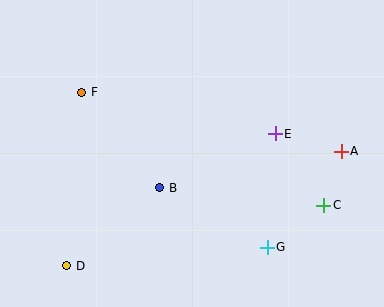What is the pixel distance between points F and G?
The distance between F and G is 242 pixels.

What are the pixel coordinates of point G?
Point G is at (267, 248).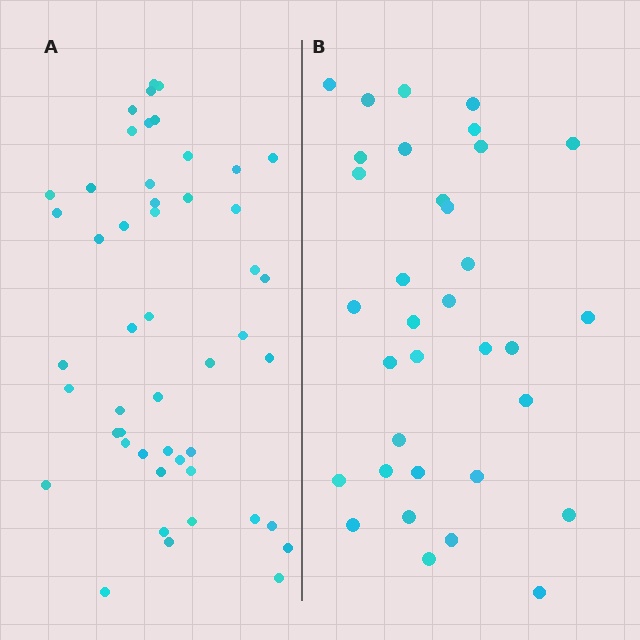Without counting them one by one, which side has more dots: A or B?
Region A (the left region) has more dots.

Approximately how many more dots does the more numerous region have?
Region A has approximately 15 more dots than region B.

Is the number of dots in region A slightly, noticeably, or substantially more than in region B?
Region A has noticeably more, but not dramatically so. The ratio is roughly 1.4 to 1.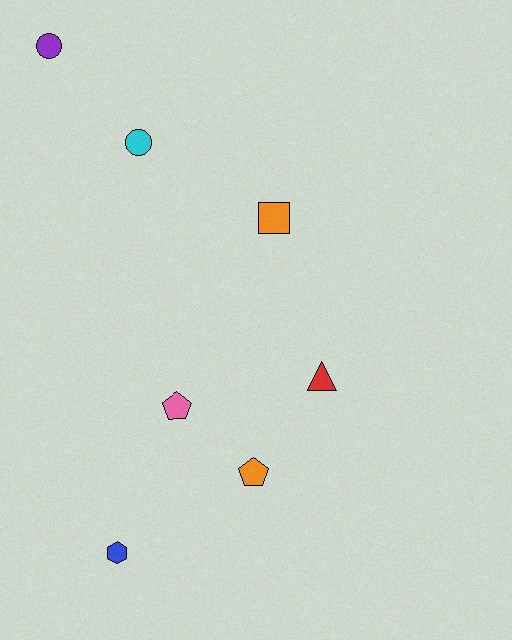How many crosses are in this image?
There are no crosses.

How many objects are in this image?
There are 7 objects.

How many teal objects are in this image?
There are no teal objects.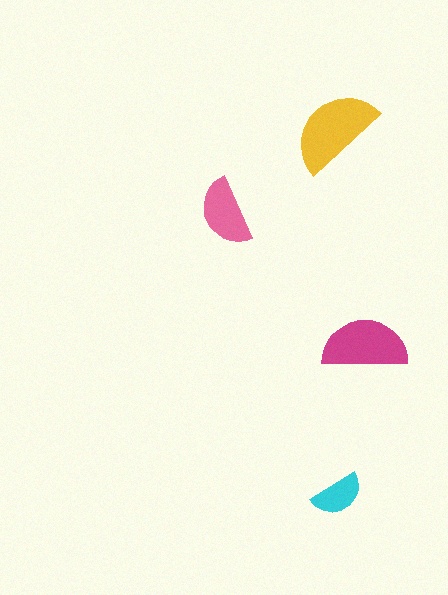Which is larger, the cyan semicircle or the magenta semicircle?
The magenta one.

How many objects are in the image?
There are 4 objects in the image.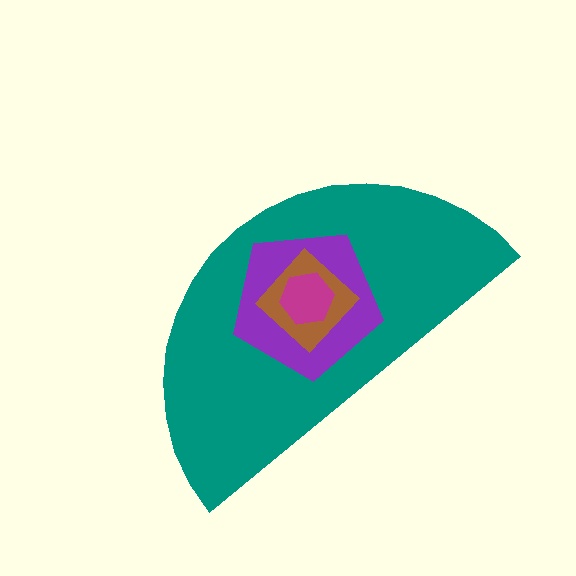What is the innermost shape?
The magenta hexagon.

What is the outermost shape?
The teal semicircle.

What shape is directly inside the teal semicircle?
The purple pentagon.